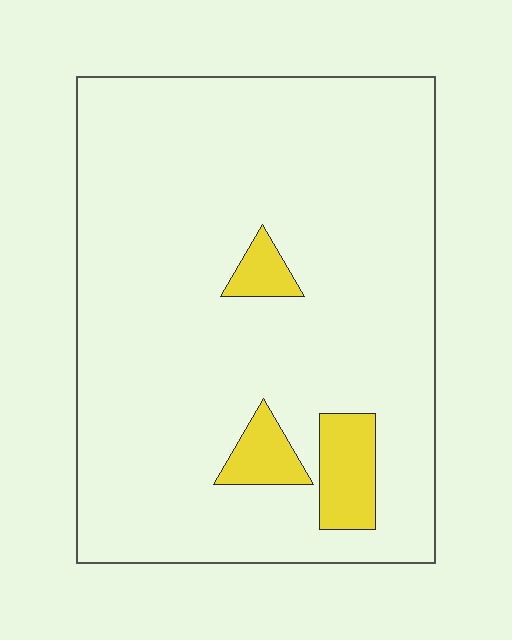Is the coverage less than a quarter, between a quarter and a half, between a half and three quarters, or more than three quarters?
Less than a quarter.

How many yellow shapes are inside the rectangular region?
3.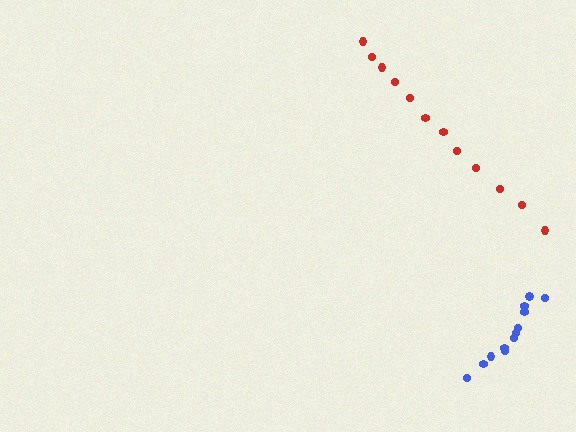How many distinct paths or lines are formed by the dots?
There are 2 distinct paths.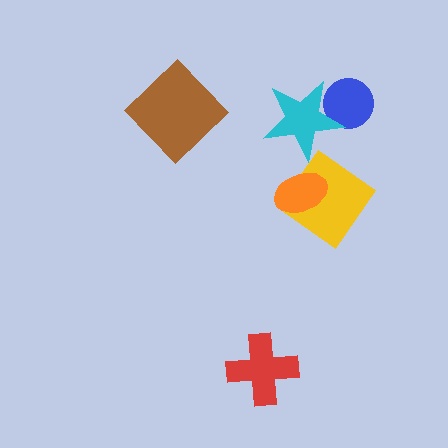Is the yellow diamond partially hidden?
Yes, it is partially covered by another shape.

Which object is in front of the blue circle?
The cyan star is in front of the blue circle.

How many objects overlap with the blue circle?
1 object overlaps with the blue circle.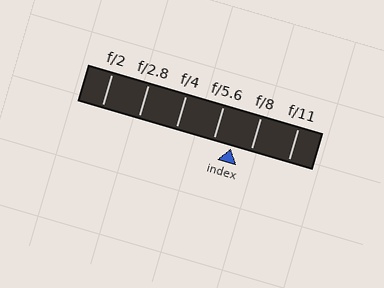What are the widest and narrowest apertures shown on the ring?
The widest aperture shown is f/2 and the narrowest is f/11.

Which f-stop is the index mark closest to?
The index mark is closest to f/5.6.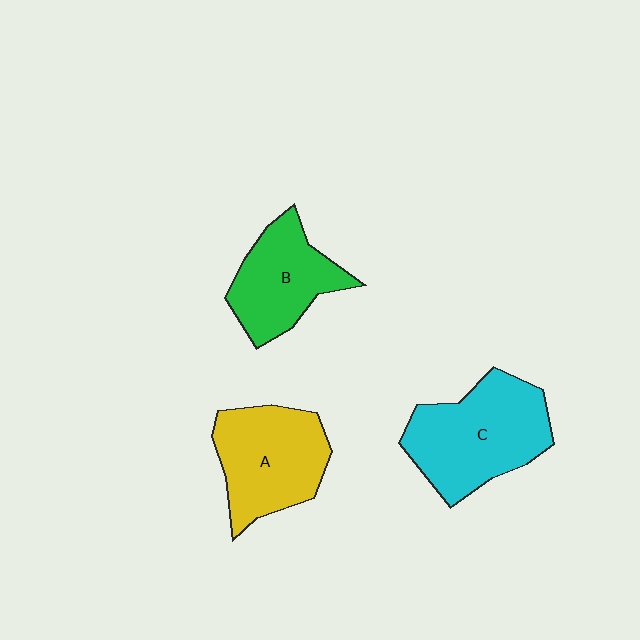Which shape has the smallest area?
Shape B (green).